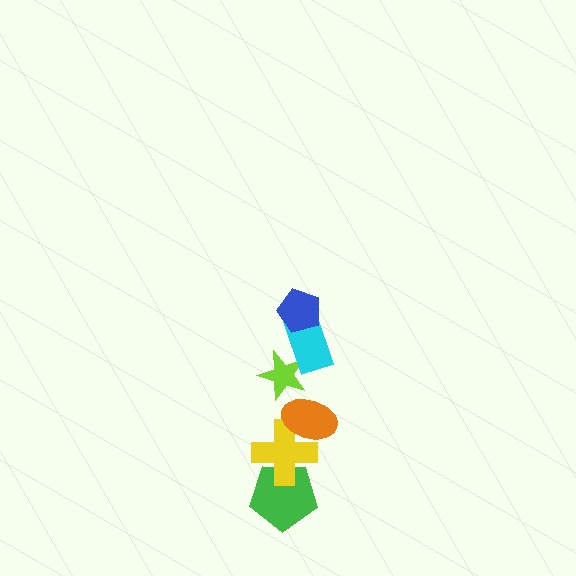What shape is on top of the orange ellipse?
The lime star is on top of the orange ellipse.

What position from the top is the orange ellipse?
The orange ellipse is 4th from the top.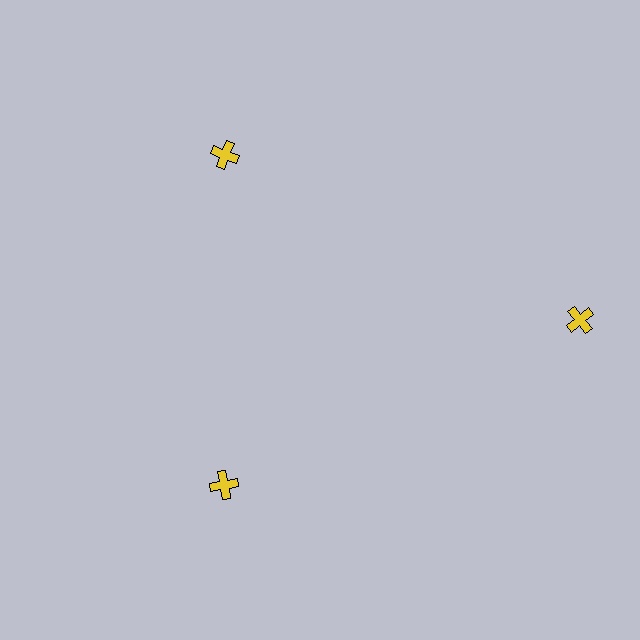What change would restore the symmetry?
The symmetry would be restored by moving it inward, back onto the ring so that all 3 crosses sit at equal angles and equal distance from the center.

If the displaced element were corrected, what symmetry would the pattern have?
It would have 3-fold rotational symmetry — the pattern would map onto itself every 120 degrees.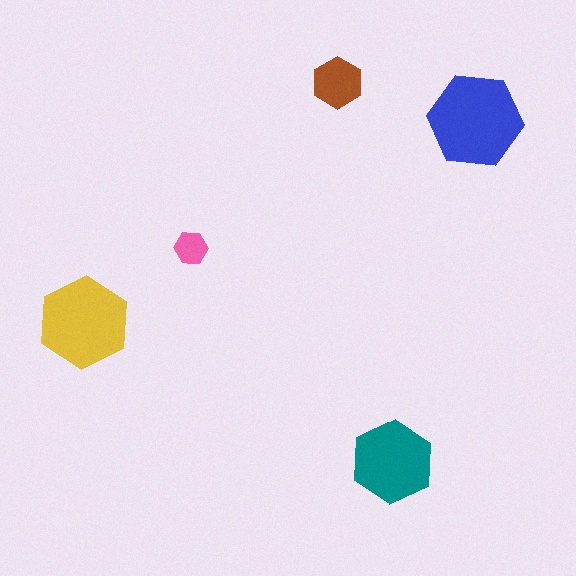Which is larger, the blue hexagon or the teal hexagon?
The blue one.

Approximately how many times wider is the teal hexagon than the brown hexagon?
About 1.5 times wider.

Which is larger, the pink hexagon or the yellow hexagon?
The yellow one.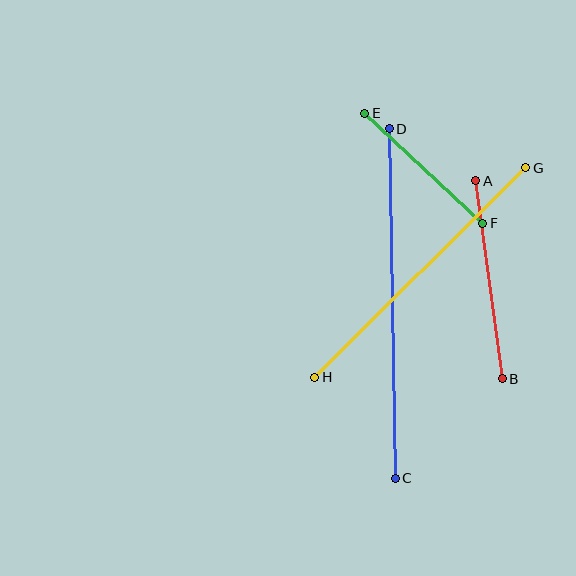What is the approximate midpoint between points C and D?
The midpoint is at approximately (392, 303) pixels.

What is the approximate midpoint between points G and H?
The midpoint is at approximately (420, 272) pixels.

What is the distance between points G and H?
The distance is approximately 298 pixels.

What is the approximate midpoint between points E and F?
The midpoint is at approximately (424, 168) pixels.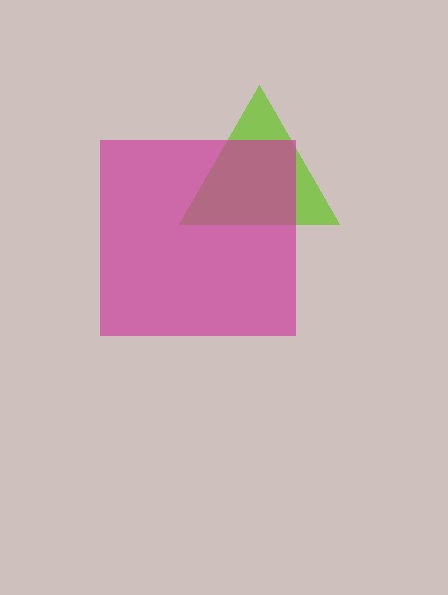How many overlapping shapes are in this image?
There are 2 overlapping shapes in the image.